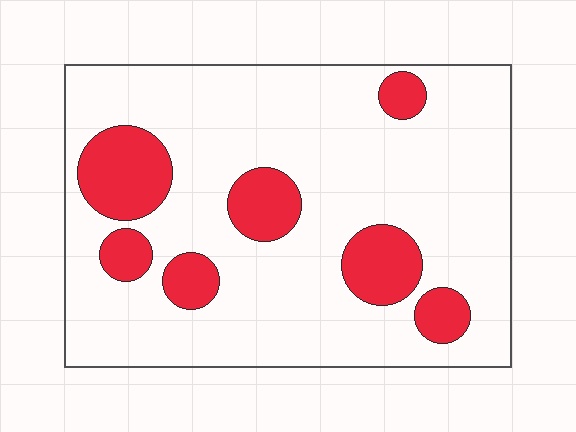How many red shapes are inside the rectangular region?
7.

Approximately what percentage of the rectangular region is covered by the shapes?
Approximately 20%.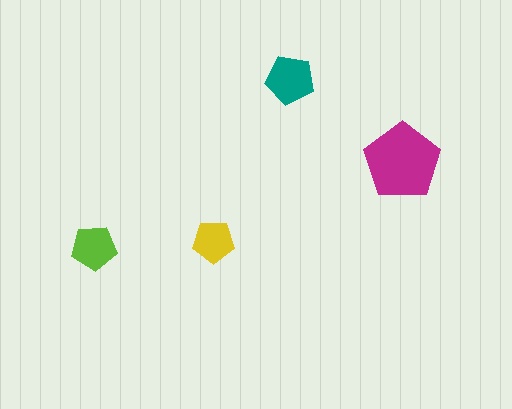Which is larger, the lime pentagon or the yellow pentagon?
The lime one.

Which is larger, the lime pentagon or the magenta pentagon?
The magenta one.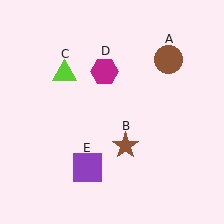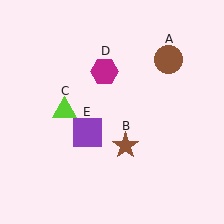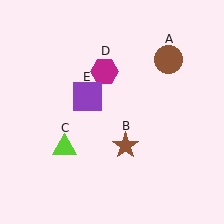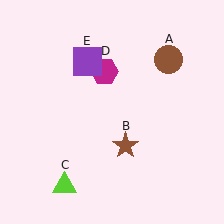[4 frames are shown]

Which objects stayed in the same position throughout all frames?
Brown circle (object A) and brown star (object B) and magenta hexagon (object D) remained stationary.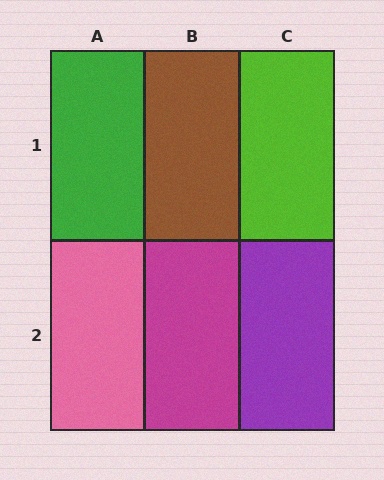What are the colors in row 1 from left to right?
Green, brown, lime.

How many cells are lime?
1 cell is lime.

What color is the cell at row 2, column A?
Pink.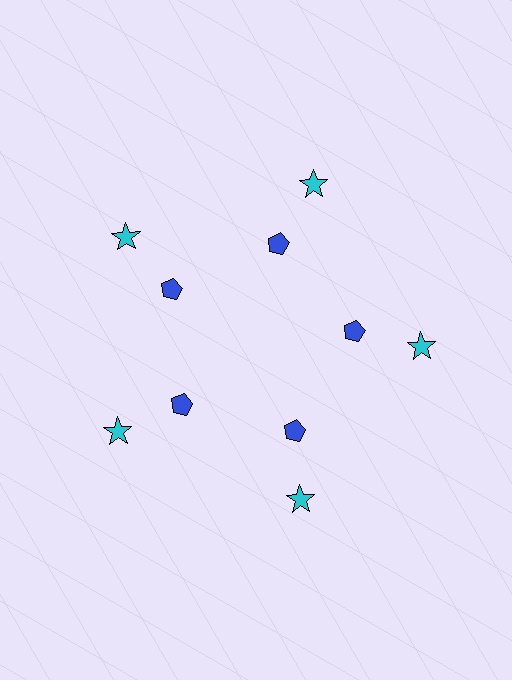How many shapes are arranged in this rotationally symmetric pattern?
There are 10 shapes, arranged in 5 groups of 2.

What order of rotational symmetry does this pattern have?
This pattern has 5-fold rotational symmetry.